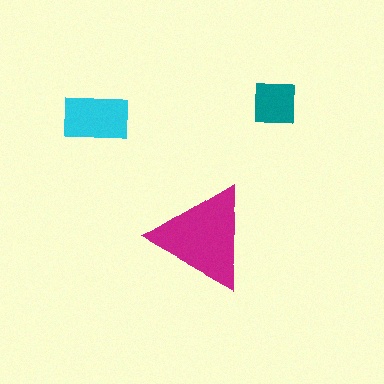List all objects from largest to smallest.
The magenta triangle, the cyan rectangle, the teal square.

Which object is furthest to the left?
The cyan rectangle is leftmost.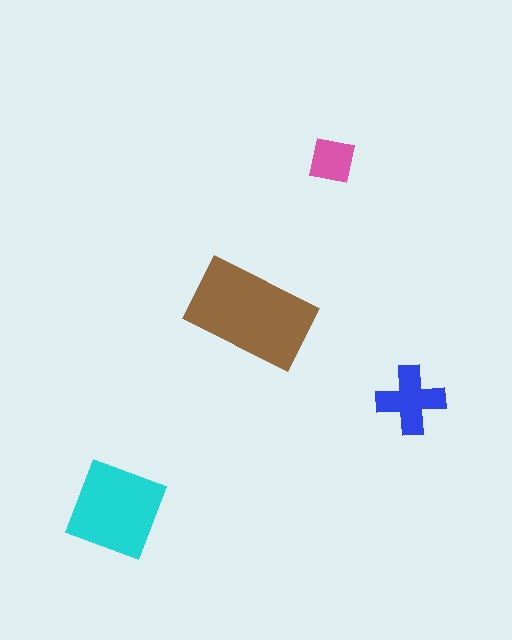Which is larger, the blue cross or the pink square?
The blue cross.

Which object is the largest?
The brown rectangle.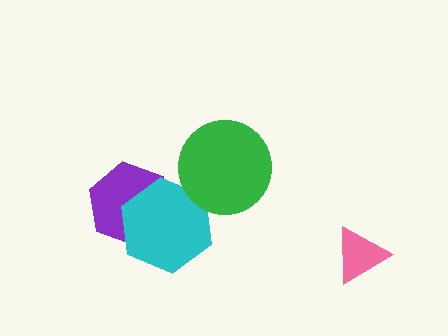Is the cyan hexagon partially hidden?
Yes, it is partially covered by another shape.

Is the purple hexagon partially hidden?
Yes, it is partially covered by another shape.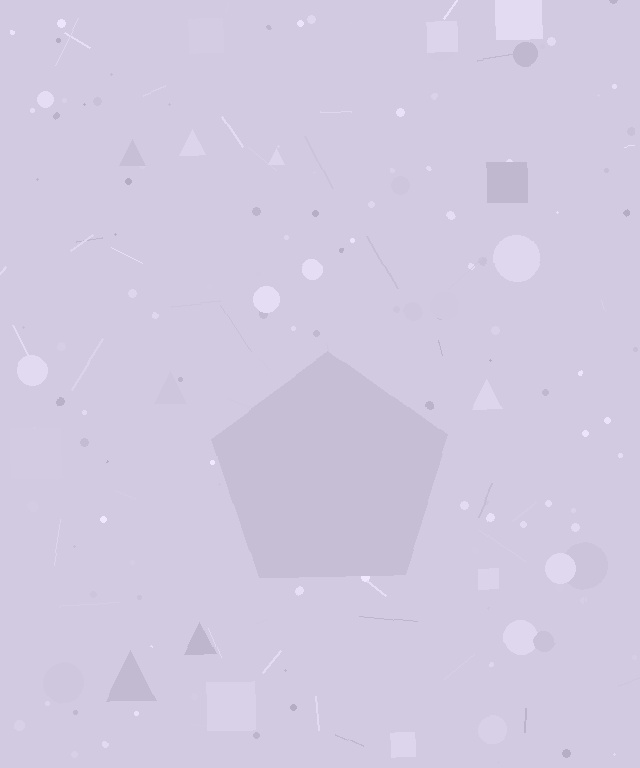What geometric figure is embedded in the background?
A pentagon is embedded in the background.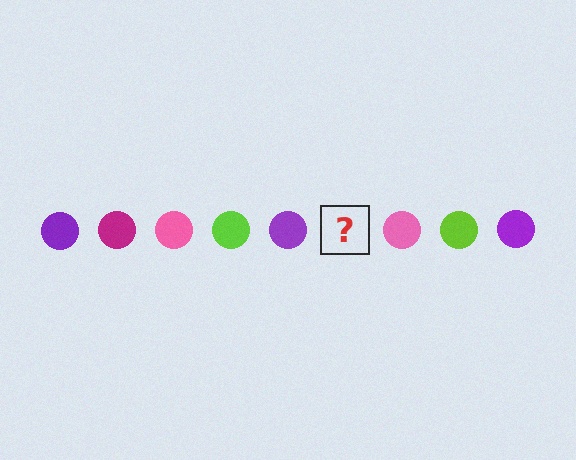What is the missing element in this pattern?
The missing element is a magenta circle.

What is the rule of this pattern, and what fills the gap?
The rule is that the pattern cycles through purple, magenta, pink, lime circles. The gap should be filled with a magenta circle.